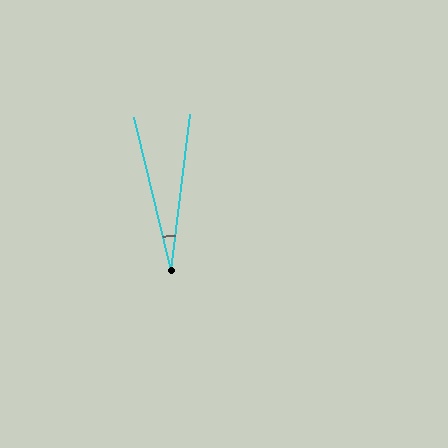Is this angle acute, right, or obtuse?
It is acute.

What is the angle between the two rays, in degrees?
Approximately 21 degrees.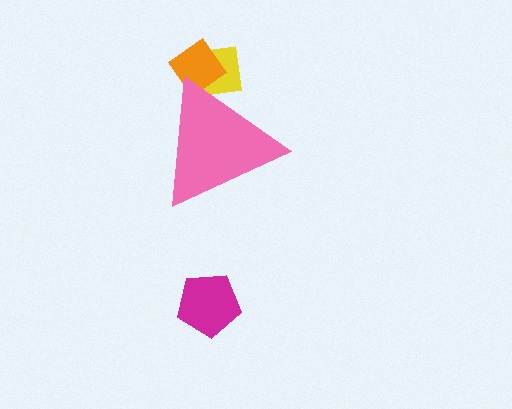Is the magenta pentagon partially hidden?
No, the magenta pentagon is fully visible.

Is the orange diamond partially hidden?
Yes, the orange diamond is partially hidden behind the pink triangle.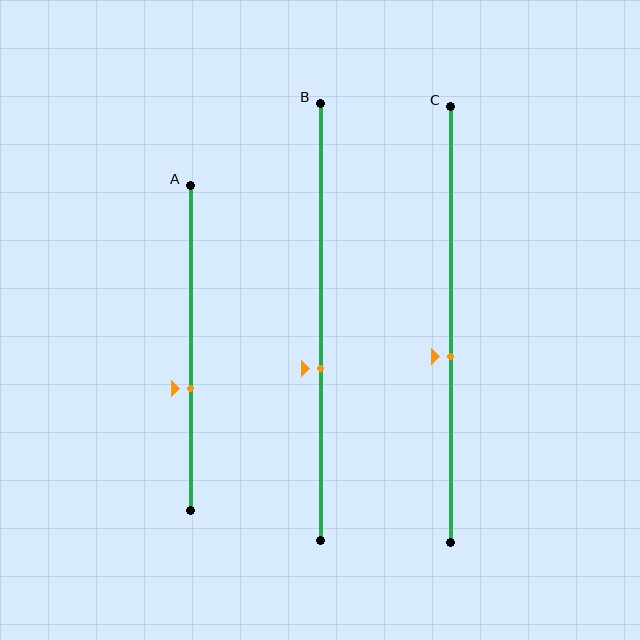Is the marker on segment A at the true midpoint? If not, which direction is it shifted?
No, the marker on segment A is shifted downward by about 12% of the segment length.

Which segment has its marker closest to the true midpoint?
Segment C has its marker closest to the true midpoint.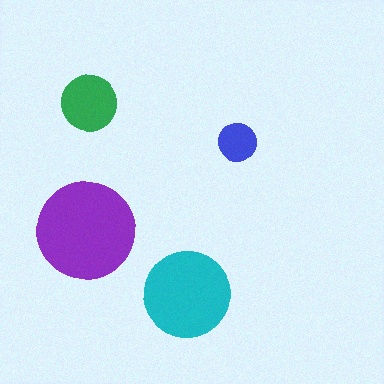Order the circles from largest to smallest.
the purple one, the cyan one, the green one, the blue one.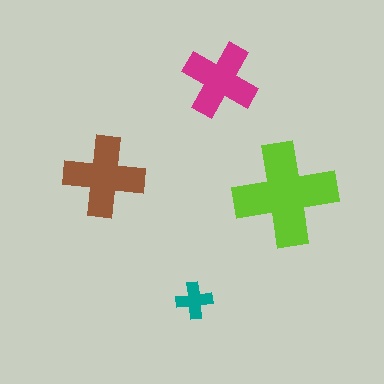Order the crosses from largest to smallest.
the lime one, the brown one, the magenta one, the teal one.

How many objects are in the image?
There are 4 objects in the image.